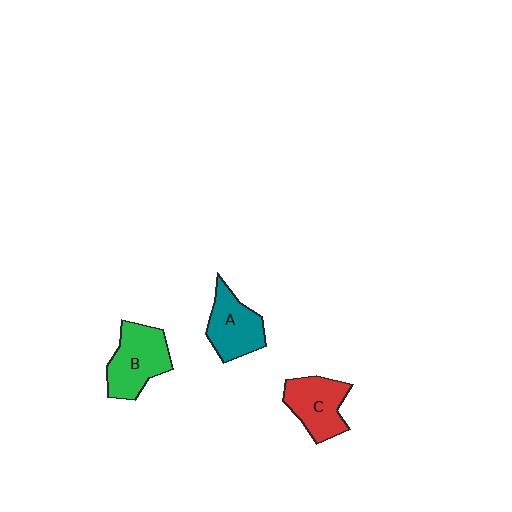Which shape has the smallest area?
Shape A (teal).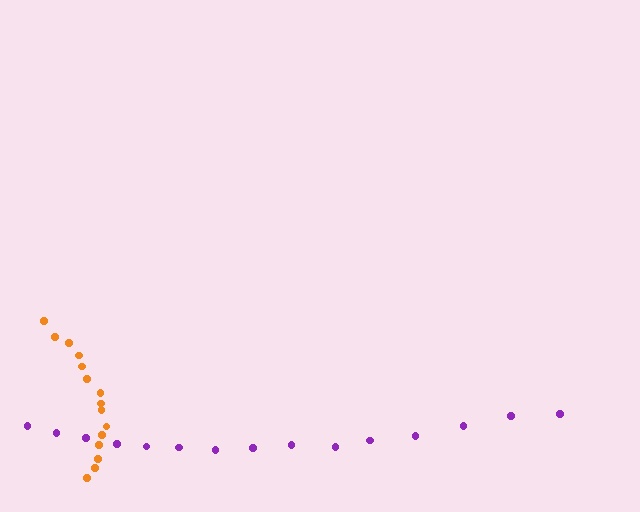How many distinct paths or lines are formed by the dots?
There are 2 distinct paths.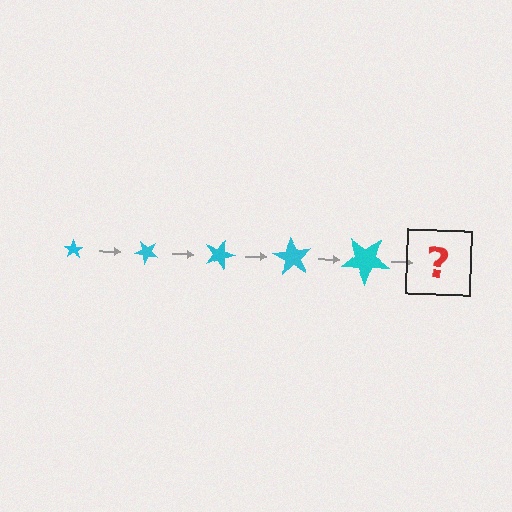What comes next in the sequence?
The next element should be a star, larger than the previous one and rotated 225 degrees from the start.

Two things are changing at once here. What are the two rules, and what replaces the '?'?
The two rules are that the star grows larger each step and it rotates 45 degrees each step. The '?' should be a star, larger than the previous one and rotated 225 degrees from the start.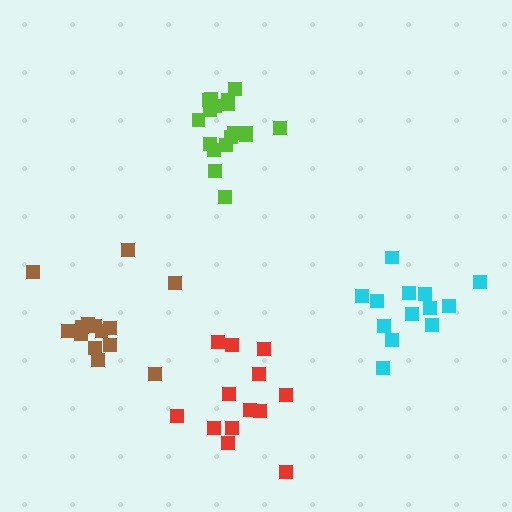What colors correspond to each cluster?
The clusters are colored: brown, cyan, red, lime.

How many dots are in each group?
Group 1: 14 dots, Group 2: 13 dots, Group 3: 13 dots, Group 4: 18 dots (58 total).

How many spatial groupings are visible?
There are 4 spatial groupings.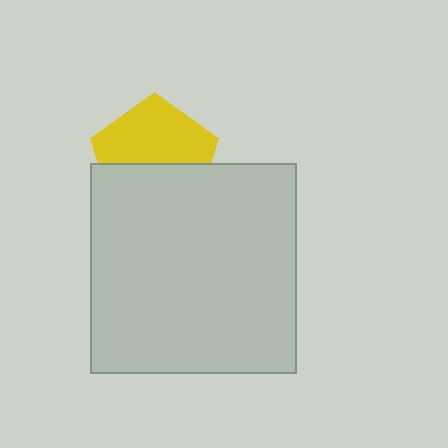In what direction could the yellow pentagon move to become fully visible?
The yellow pentagon could move up. That would shift it out from behind the light gray rectangle entirely.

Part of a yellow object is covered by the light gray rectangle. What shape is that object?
It is a pentagon.